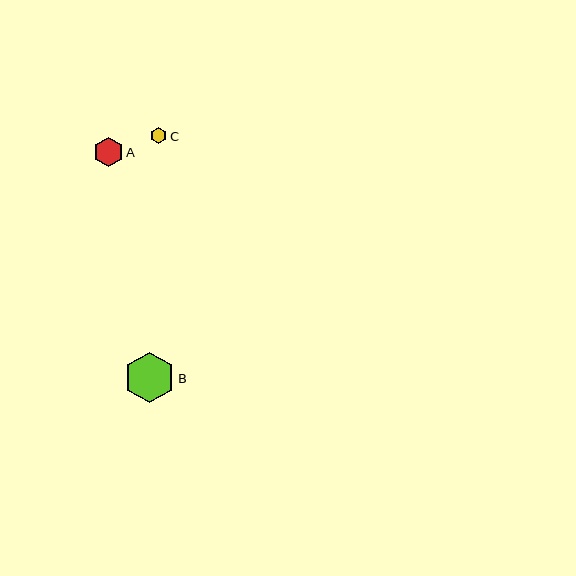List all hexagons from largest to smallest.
From largest to smallest: B, A, C.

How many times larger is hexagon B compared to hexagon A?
Hexagon B is approximately 1.7 times the size of hexagon A.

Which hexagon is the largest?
Hexagon B is the largest with a size of approximately 51 pixels.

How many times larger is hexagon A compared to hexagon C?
Hexagon A is approximately 1.8 times the size of hexagon C.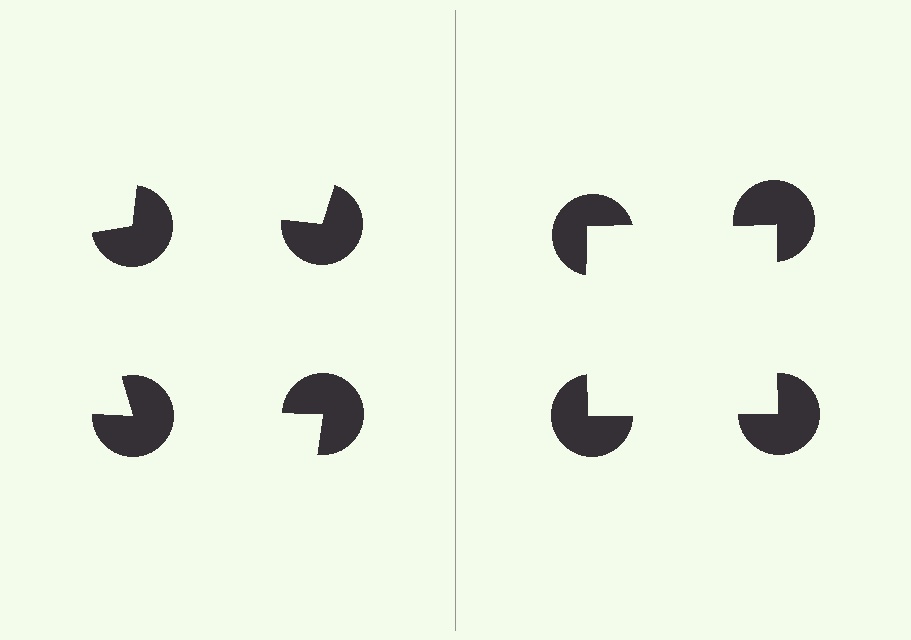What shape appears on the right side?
An illusory square.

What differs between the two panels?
The pac-man discs are positioned identically on both sides; only the wedge orientations differ. On the right they align to a square; on the left they are misaligned.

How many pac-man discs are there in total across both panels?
8 — 4 on each side.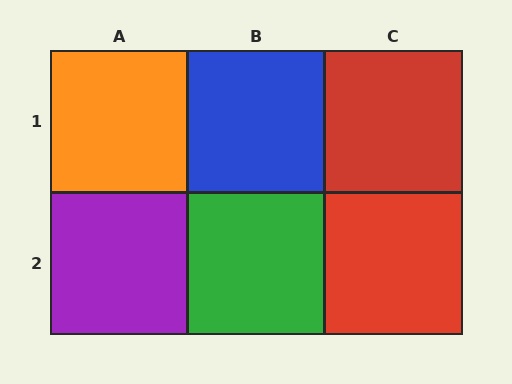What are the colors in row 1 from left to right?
Orange, blue, red.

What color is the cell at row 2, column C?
Red.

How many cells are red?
2 cells are red.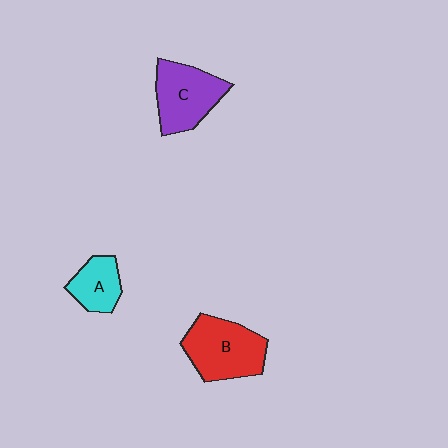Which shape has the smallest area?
Shape A (cyan).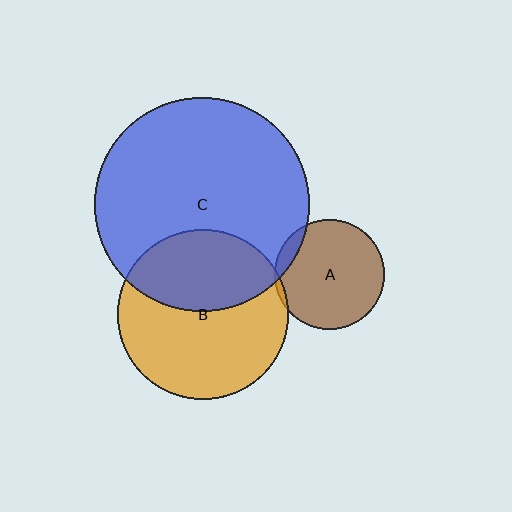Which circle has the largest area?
Circle C (blue).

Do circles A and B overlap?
Yes.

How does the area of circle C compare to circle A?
Approximately 3.8 times.